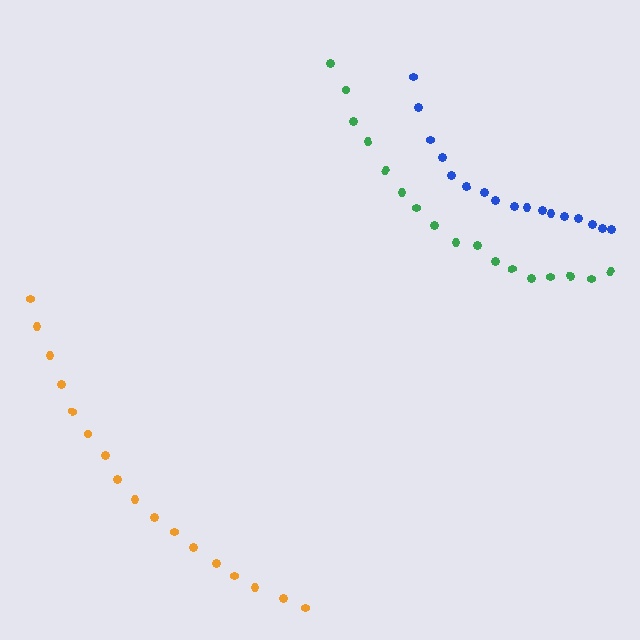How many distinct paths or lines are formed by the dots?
There are 3 distinct paths.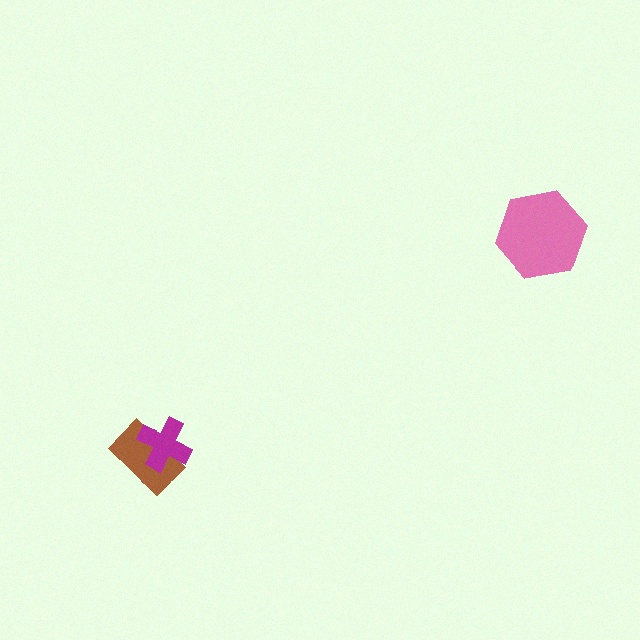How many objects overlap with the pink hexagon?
0 objects overlap with the pink hexagon.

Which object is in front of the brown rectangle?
The magenta cross is in front of the brown rectangle.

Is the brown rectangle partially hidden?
Yes, it is partially covered by another shape.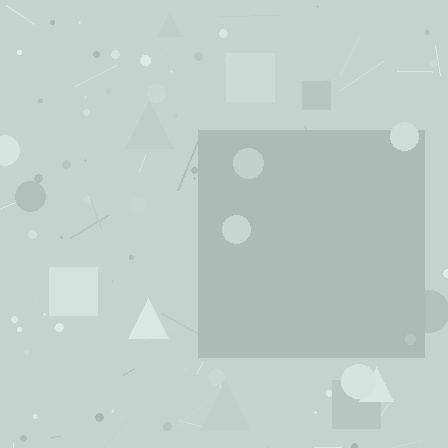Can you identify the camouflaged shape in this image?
The camouflaged shape is a square.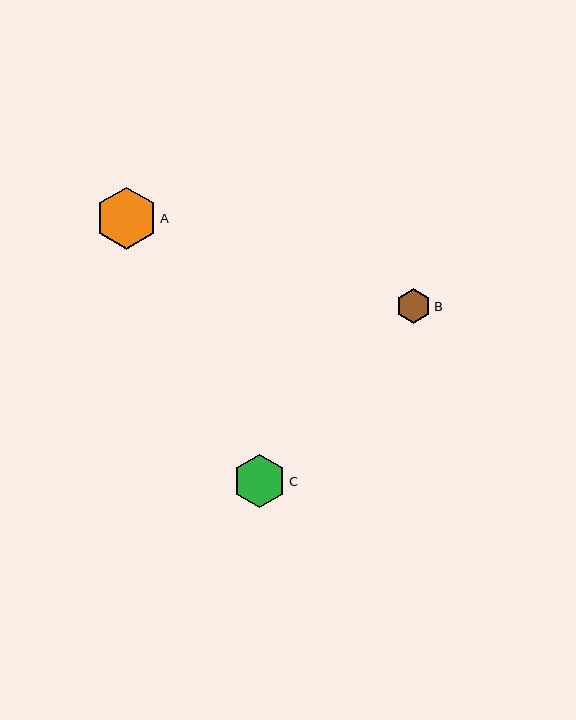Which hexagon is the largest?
Hexagon A is the largest with a size of approximately 62 pixels.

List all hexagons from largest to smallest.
From largest to smallest: A, C, B.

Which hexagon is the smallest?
Hexagon B is the smallest with a size of approximately 35 pixels.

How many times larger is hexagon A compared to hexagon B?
Hexagon A is approximately 1.8 times the size of hexagon B.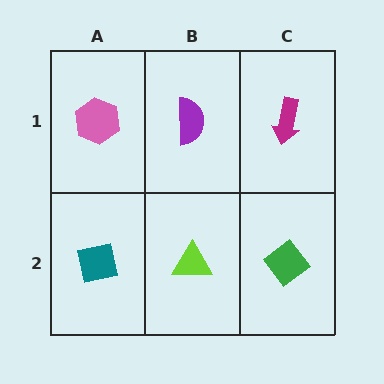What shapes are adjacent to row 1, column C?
A green diamond (row 2, column C), a purple semicircle (row 1, column B).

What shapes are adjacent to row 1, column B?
A lime triangle (row 2, column B), a pink hexagon (row 1, column A), a magenta arrow (row 1, column C).